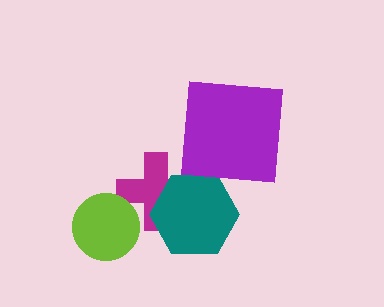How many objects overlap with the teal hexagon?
1 object overlaps with the teal hexagon.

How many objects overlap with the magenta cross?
2 objects overlap with the magenta cross.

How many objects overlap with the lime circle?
1 object overlaps with the lime circle.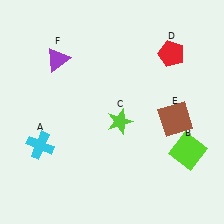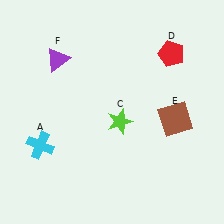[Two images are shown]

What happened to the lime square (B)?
The lime square (B) was removed in Image 2. It was in the bottom-right area of Image 1.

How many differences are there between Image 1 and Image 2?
There is 1 difference between the two images.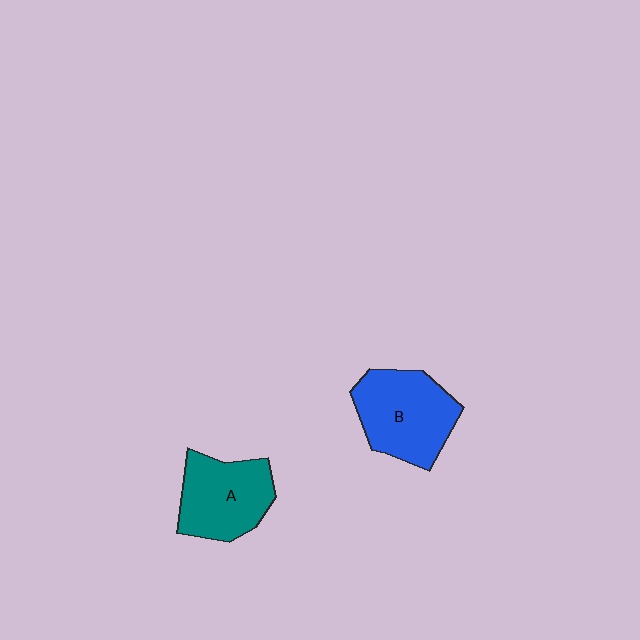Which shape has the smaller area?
Shape A (teal).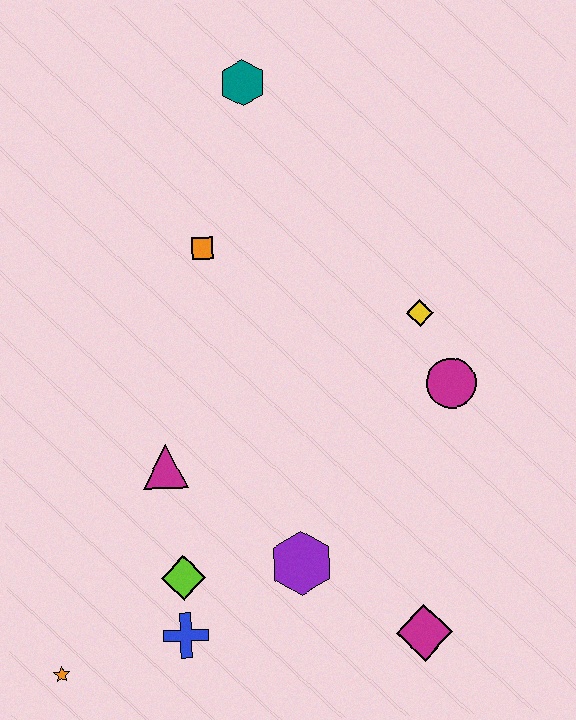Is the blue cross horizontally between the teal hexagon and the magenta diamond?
No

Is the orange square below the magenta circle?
No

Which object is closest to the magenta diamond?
The purple hexagon is closest to the magenta diamond.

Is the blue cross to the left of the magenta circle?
Yes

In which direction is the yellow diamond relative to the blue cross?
The yellow diamond is above the blue cross.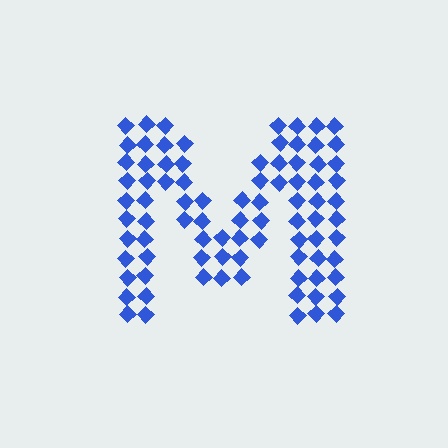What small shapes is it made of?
It is made of small diamonds.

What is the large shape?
The large shape is the letter M.